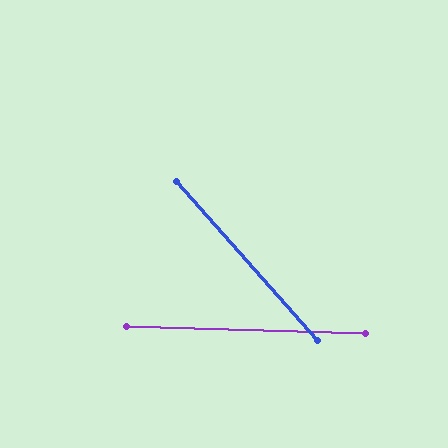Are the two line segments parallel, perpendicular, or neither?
Neither parallel nor perpendicular — they differ by about 47°.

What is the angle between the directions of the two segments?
Approximately 47 degrees.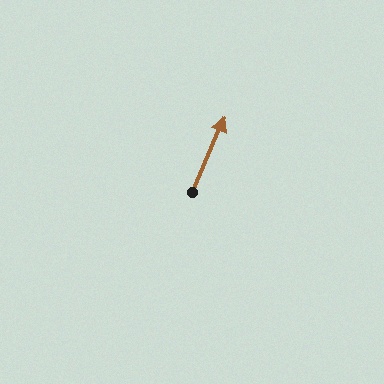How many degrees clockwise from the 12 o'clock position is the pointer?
Approximately 24 degrees.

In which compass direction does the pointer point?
Northeast.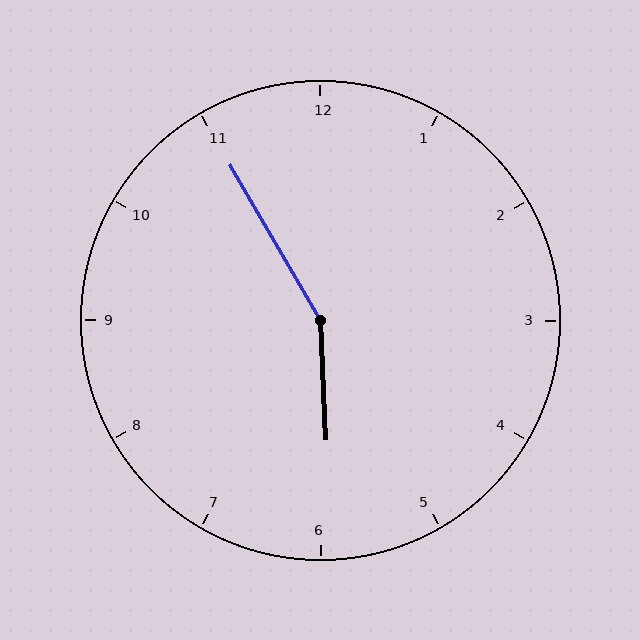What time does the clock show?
5:55.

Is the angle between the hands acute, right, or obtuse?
It is obtuse.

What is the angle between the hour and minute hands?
Approximately 152 degrees.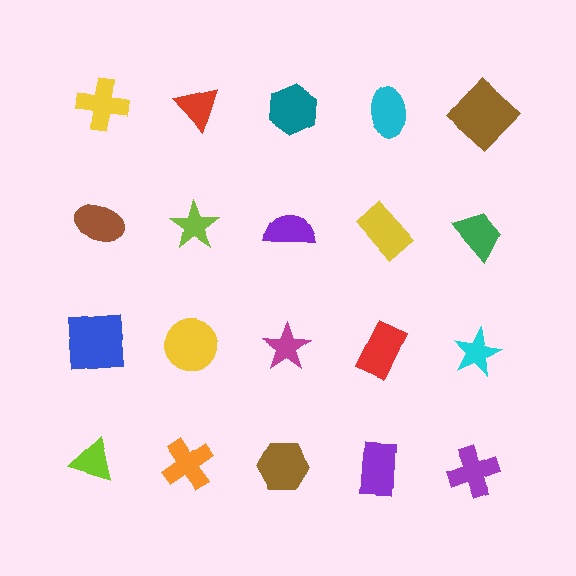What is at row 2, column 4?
A yellow rectangle.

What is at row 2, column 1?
A brown ellipse.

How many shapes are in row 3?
5 shapes.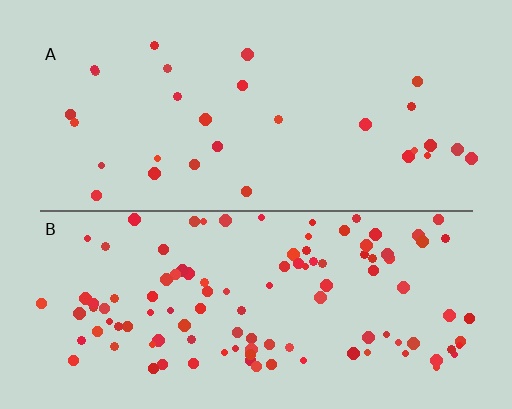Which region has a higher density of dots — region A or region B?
B (the bottom).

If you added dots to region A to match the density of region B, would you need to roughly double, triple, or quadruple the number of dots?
Approximately quadruple.